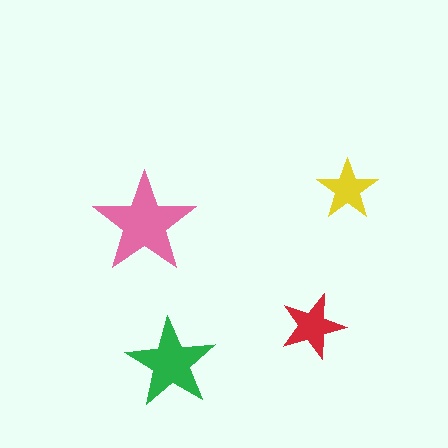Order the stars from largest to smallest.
the pink one, the green one, the red one, the yellow one.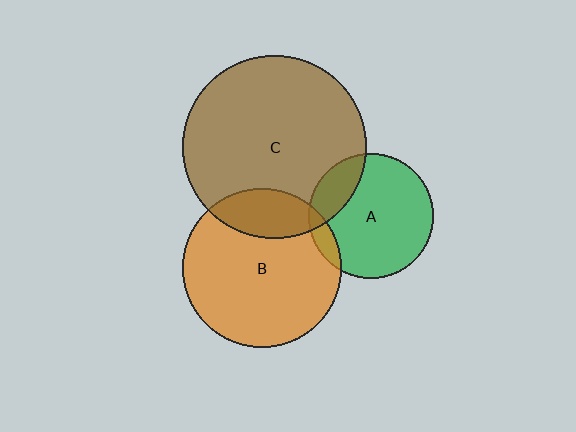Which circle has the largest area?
Circle C (brown).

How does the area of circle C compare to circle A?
Approximately 2.1 times.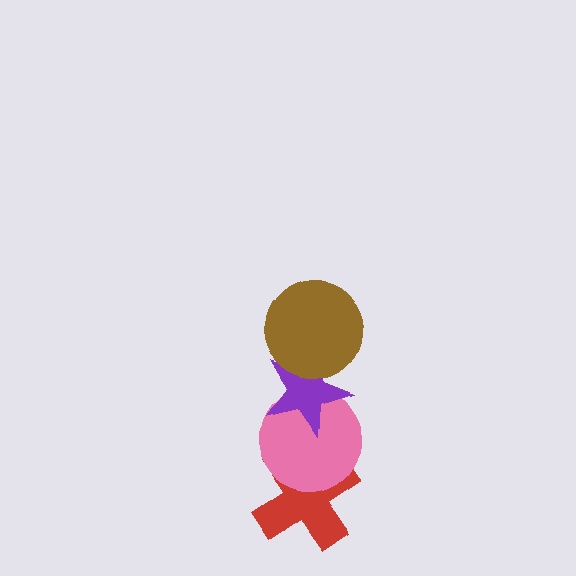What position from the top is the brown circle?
The brown circle is 1st from the top.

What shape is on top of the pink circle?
The purple star is on top of the pink circle.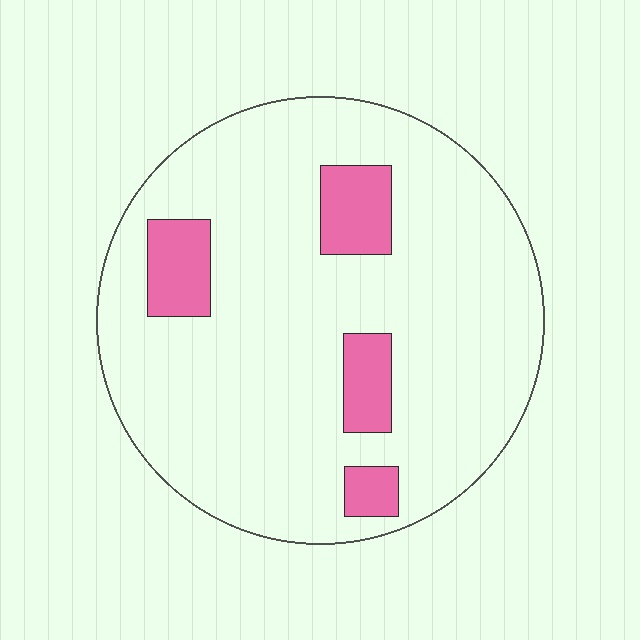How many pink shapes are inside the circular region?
4.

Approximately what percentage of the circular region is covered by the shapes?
Approximately 15%.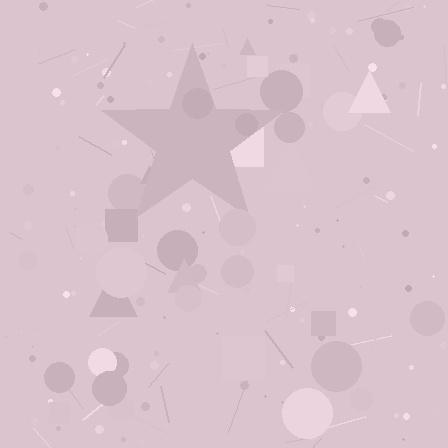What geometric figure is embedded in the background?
A star is embedded in the background.